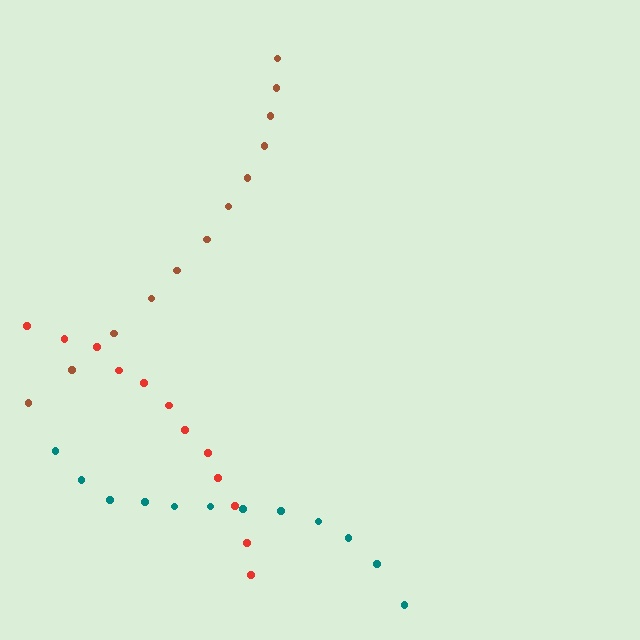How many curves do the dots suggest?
There are 3 distinct paths.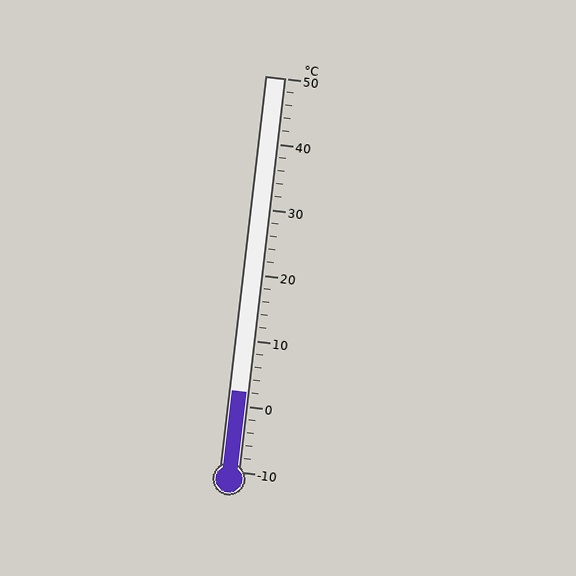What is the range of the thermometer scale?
The thermometer scale ranges from -10°C to 50°C.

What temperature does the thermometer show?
The thermometer shows approximately 2°C.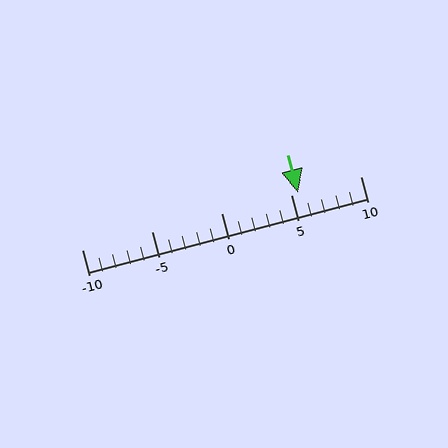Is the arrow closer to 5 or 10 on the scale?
The arrow is closer to 5.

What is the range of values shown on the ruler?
The ruler shows values from -10 to 10.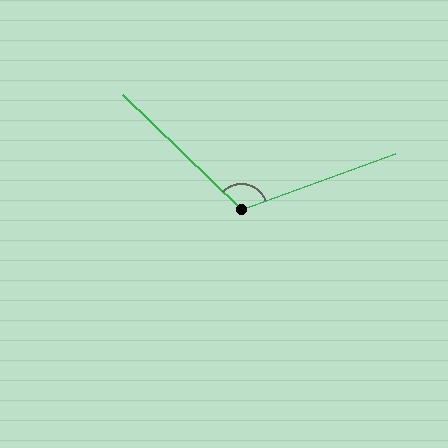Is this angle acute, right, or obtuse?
It is obtuse.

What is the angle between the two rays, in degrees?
Approximately 116 degrees.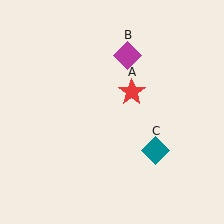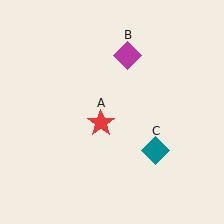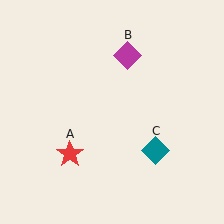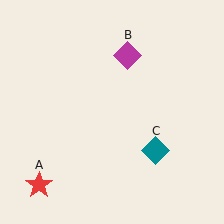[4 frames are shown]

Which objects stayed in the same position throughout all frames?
Magenta diamond (object B) and teal diamond (object C) remained stationary.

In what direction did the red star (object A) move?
The red star (object A) moved down and to the left.